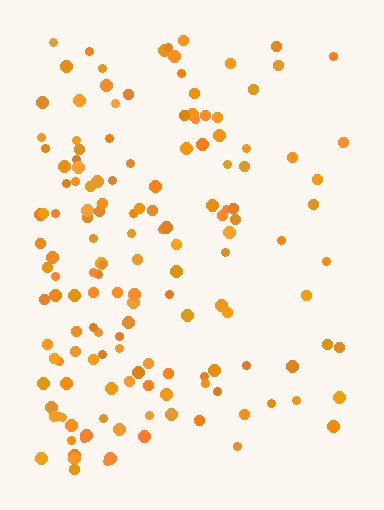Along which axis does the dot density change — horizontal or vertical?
Horizontal.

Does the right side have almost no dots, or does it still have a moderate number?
Still a moderate number, just noticeably fewer than the left.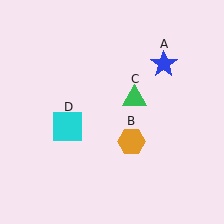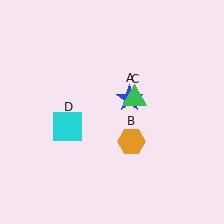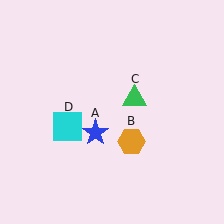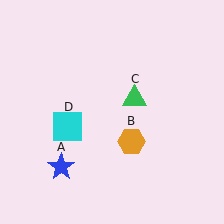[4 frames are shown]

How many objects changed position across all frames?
1 object changed position: blue star (object A).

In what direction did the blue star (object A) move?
The blue star (object A) moved down and to the left.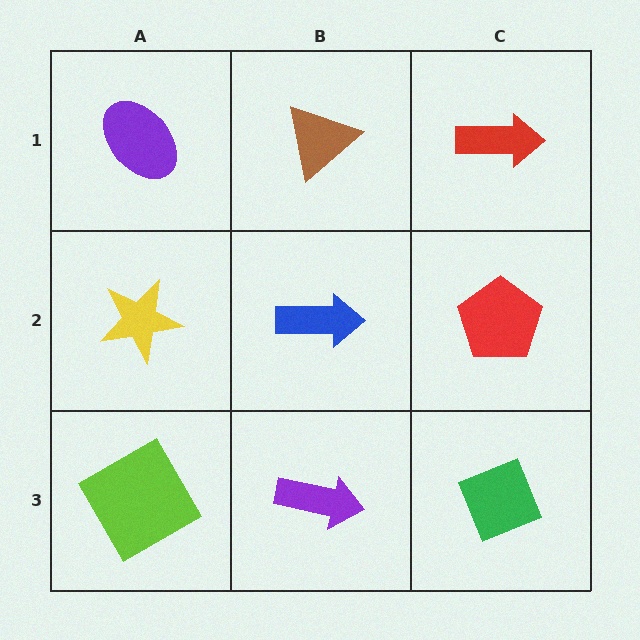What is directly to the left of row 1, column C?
A brown triangle.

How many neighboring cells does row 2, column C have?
3.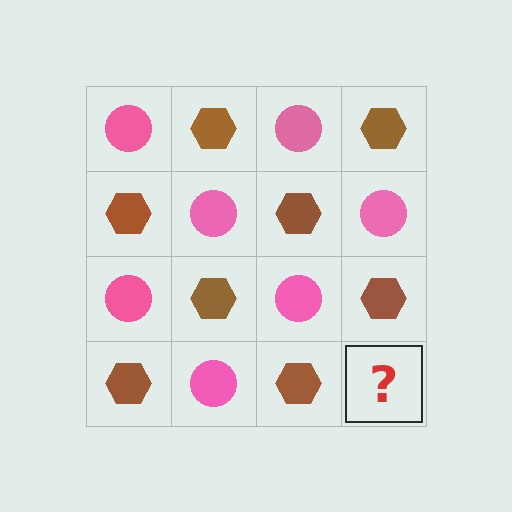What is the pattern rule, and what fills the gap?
The rule is that it alternates pink circle and brown hexagon in a checkerboard pattern. The gap should be filled with a pink circle.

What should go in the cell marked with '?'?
The missing cell should contain a pink circle.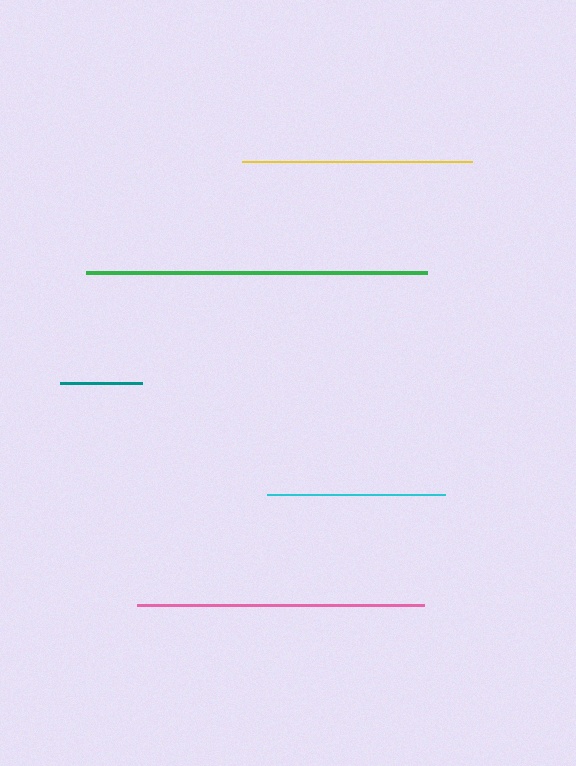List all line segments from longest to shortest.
From longest to shortest: green, pink, yellow, cyan, teal.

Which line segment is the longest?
The green line is the longest at approximately 341 pixels.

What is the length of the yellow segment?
The yellow segment is approximately 230 pixels long.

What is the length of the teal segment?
The teal segment is approximately 82 pixels long.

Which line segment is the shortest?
The teal line is the shortest at approximately 82 pixels.